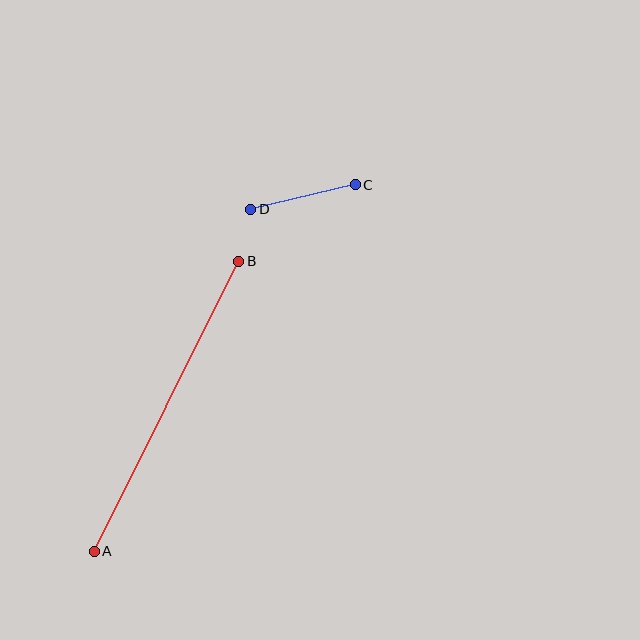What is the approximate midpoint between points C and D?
The midpoint is at approximately (303, 197) pixels.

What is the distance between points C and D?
The distance is approximately 107 pixels.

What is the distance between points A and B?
The distance is approximately 324 pixels.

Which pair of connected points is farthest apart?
Points A and B are farthest apart.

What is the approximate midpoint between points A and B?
The midpoint is at approximately (166, 406) pixels.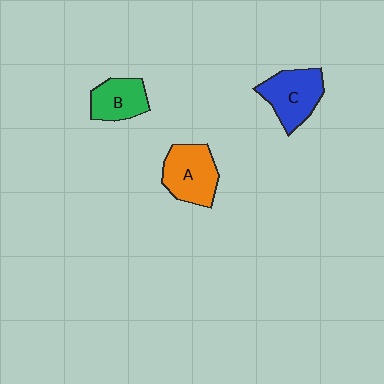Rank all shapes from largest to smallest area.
From largest to smallest: A (orange), C (blue), B (green).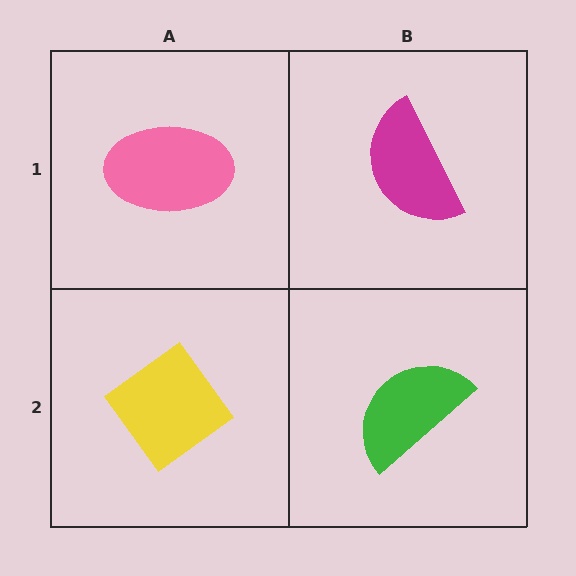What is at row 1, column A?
A pink ellipse.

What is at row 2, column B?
A green semicircle.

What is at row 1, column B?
A magenta semicircle.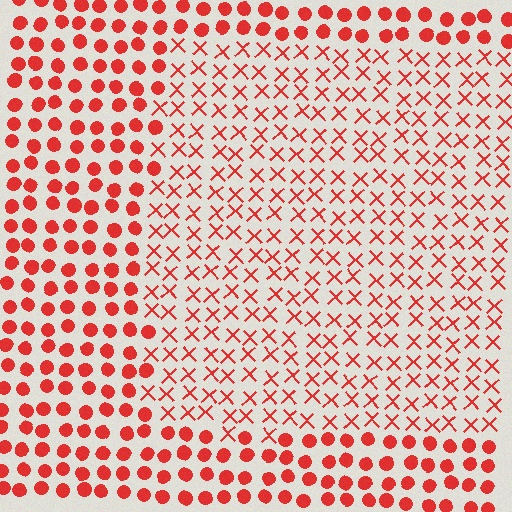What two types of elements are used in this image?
The image uses X marks inside the rectangle region and circles outside it.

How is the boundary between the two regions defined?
The boundary is defined by a change in element shape: X marks inside vs. circles outside. All elements share the same color and spacing.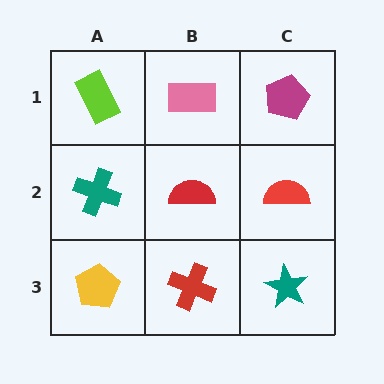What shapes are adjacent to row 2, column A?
A lime rectangle (row 1, column A), a yellow pentagon (row 3, column A), a red semicircle (row 2, column B).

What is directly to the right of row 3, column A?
A red cross.